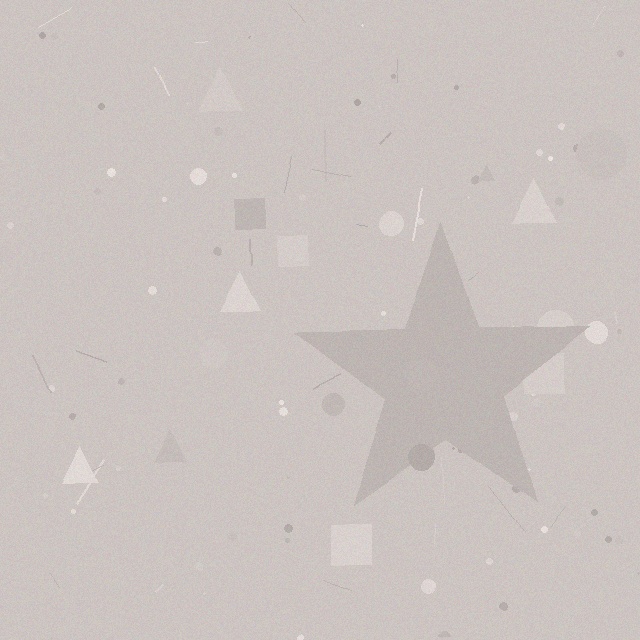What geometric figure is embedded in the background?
A star is embedded in the background.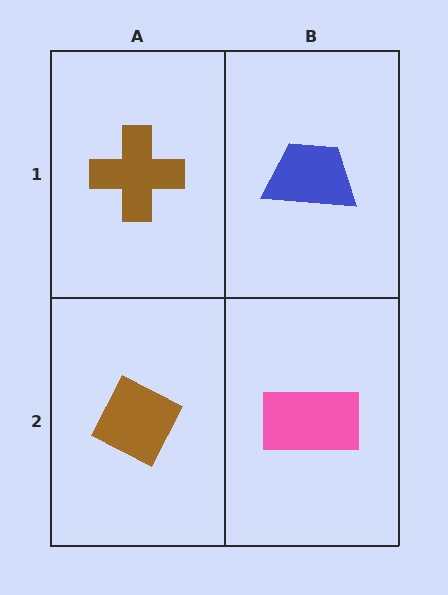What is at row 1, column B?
A blue trapezoid.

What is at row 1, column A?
A brown cross.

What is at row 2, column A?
A brown diamond.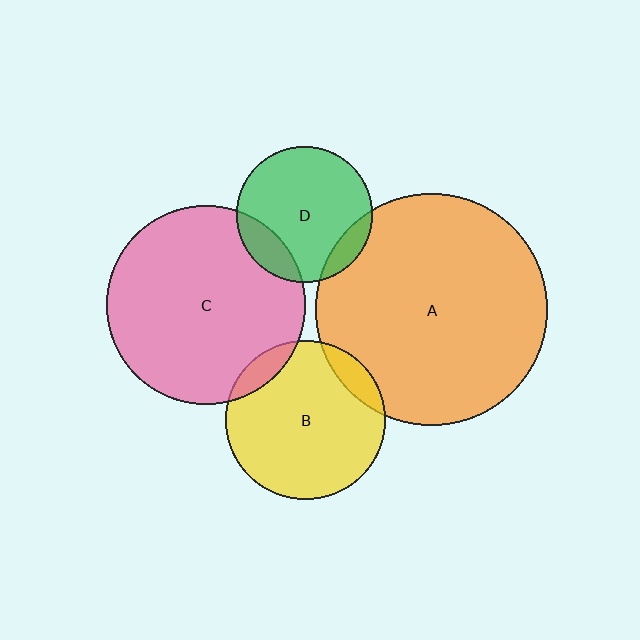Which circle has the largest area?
Circle A (orange).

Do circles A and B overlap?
Yes.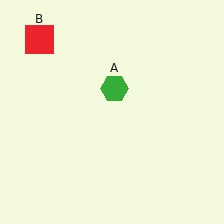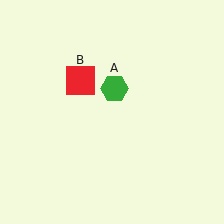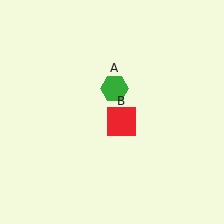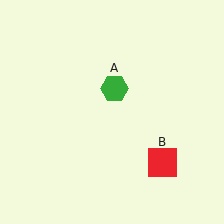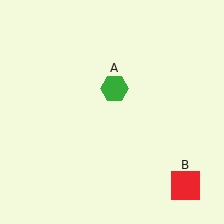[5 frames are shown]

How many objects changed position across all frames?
1 object changed position: red square (object B).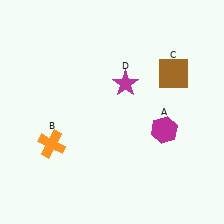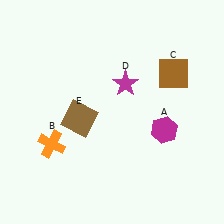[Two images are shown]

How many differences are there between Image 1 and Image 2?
There is 1 difference between the two images.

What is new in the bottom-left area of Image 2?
A brown square (E) was added in the bottom-left area of Image 2.